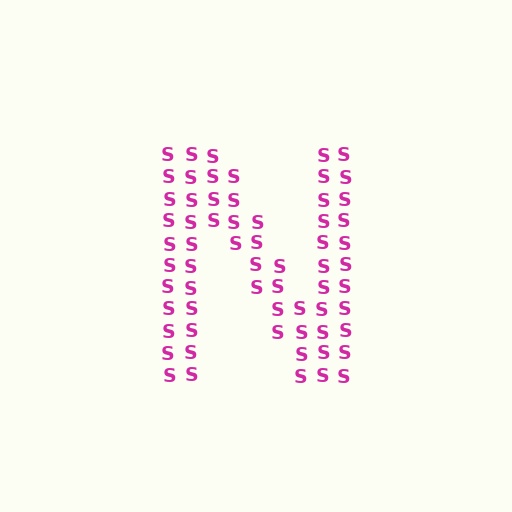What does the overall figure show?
The overall figure shows the letter N.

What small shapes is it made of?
It is made of small letter S's.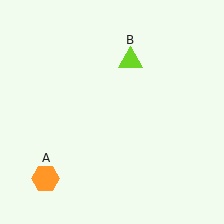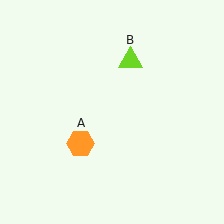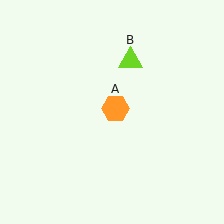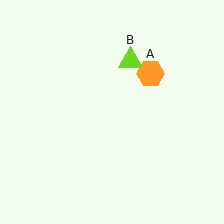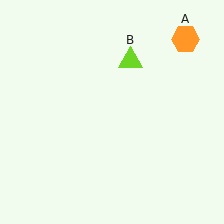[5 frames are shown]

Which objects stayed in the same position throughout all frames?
Lime triangle (object B) remained stationary.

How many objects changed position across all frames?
1 object changed position: orange hexagon (object A).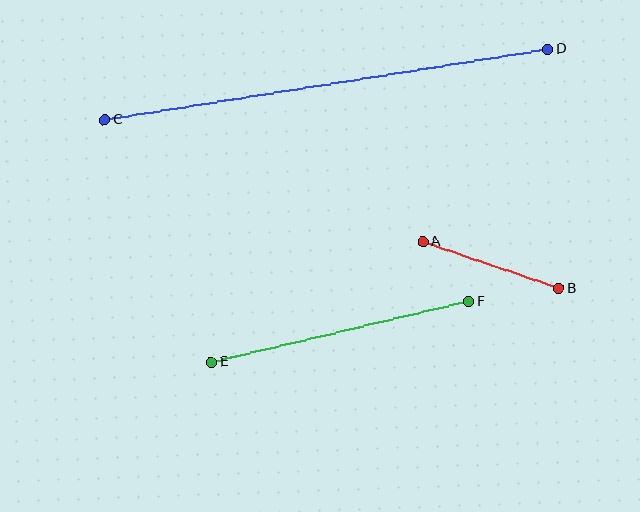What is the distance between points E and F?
The distance is approximately 264 pixels.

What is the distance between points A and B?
The distance is approximately 144 pixels.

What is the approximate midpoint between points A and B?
The midpoint is at approximately (491, 265) pixels.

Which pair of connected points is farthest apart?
Points C and D are farthest apart.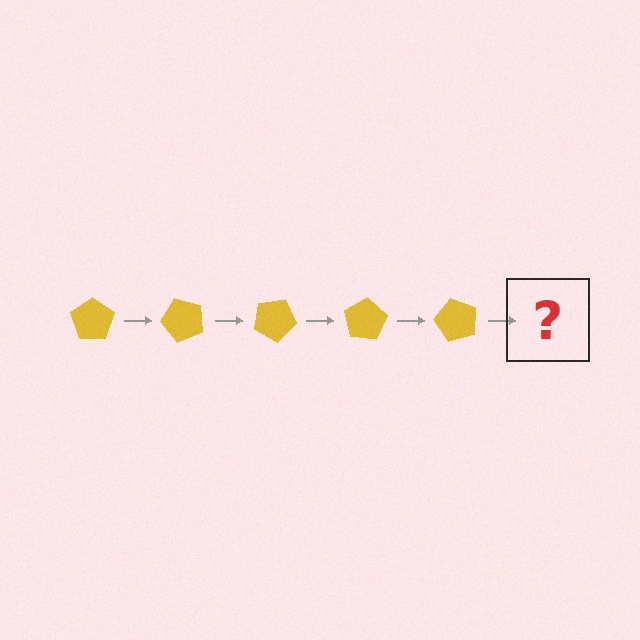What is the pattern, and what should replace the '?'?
The pattern is that the pentagon rotates 50 degrees each step. The '?' should be a yellow pentagon rotated 250 degrees.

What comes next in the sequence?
The next element should be a yellow pentagon rotated 250 degrees.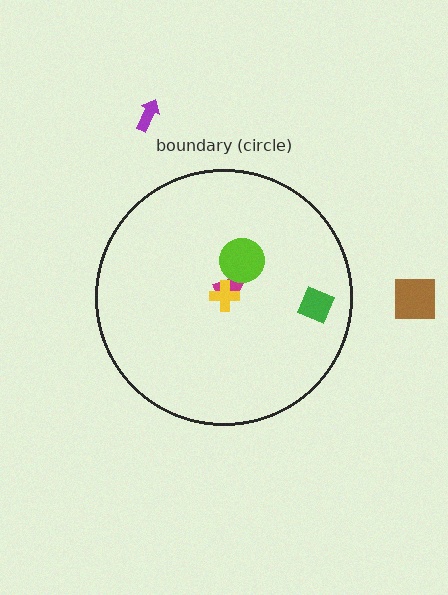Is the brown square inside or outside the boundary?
Outside.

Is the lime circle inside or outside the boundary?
Inside.